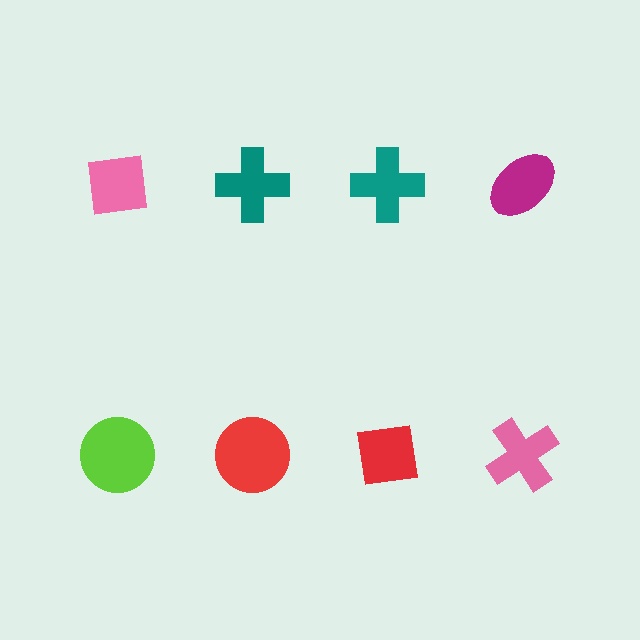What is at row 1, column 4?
A magenta ellipse.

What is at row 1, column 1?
A pink square.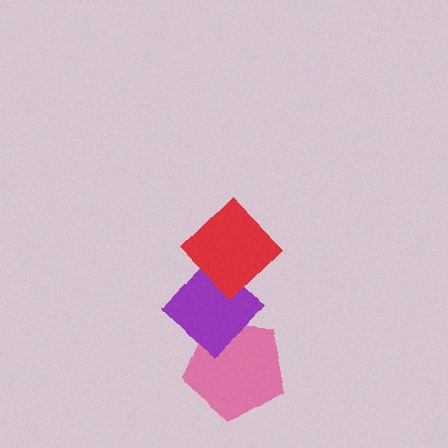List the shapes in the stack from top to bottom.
From top to bottom: the red diamond, the purple diamond, the pink pentagon.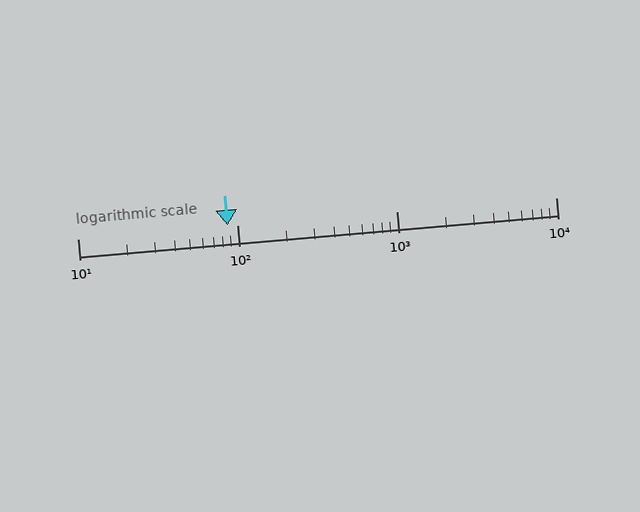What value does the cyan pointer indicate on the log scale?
The pointer indicates approximately 87.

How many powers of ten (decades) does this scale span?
The scale spans 3 decades, from 10 to 10000.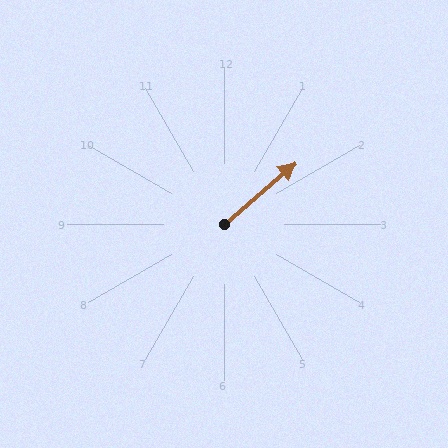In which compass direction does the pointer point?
Northeast.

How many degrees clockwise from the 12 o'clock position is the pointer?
Approximately 49 degrees.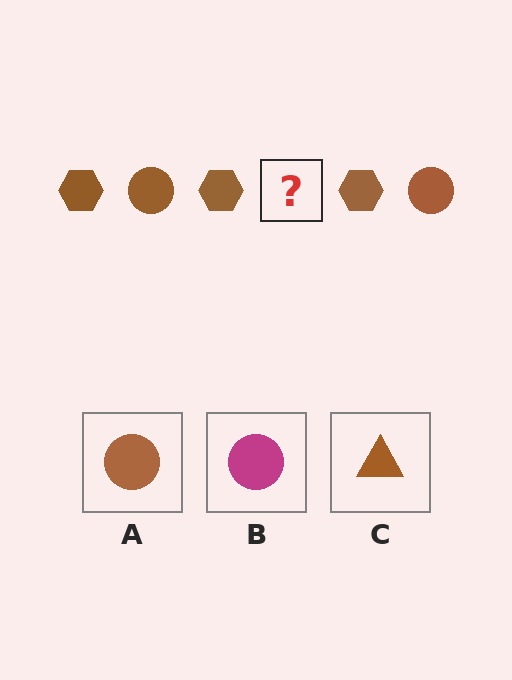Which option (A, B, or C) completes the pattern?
A.